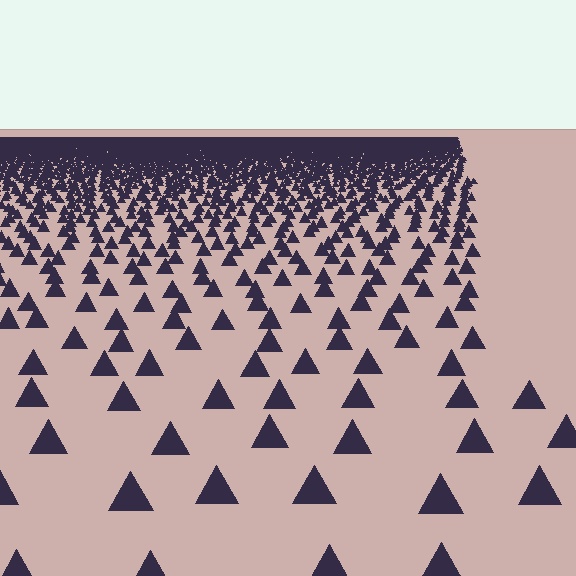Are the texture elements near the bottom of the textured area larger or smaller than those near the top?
Larger. Near the bottom, elements are closer to the viewer and appear at a bigger on-screen size.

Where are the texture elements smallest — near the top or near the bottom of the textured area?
Near the top.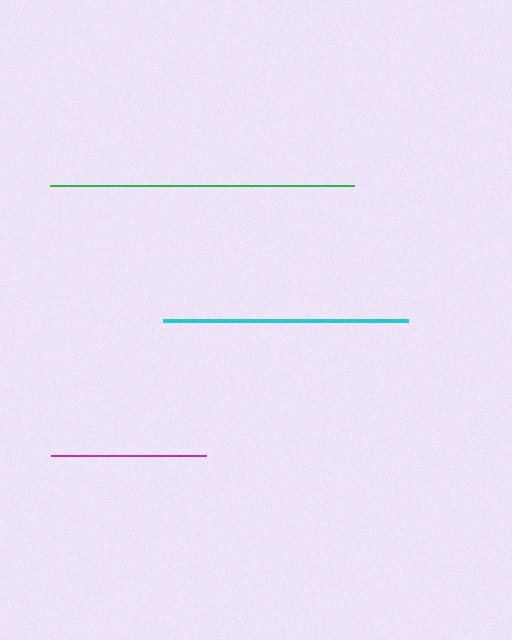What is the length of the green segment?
The green segment is approximately 304 pixels long.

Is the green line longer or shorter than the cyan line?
The green line is longer than the cyan line.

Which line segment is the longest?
The green line is the longest at approximately 304 pixels.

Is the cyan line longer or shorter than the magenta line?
The cyan line is longer than the magenta line.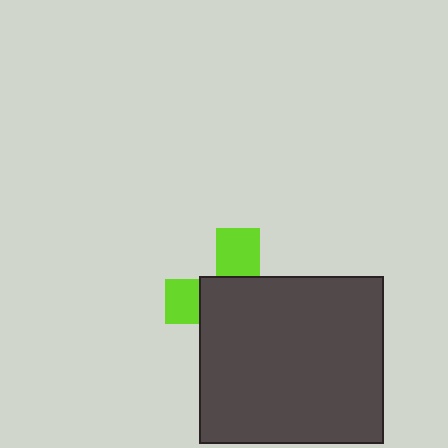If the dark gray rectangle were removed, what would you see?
You would see the complete lime cross.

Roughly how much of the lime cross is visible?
A small part of it is visible (roughly 33%).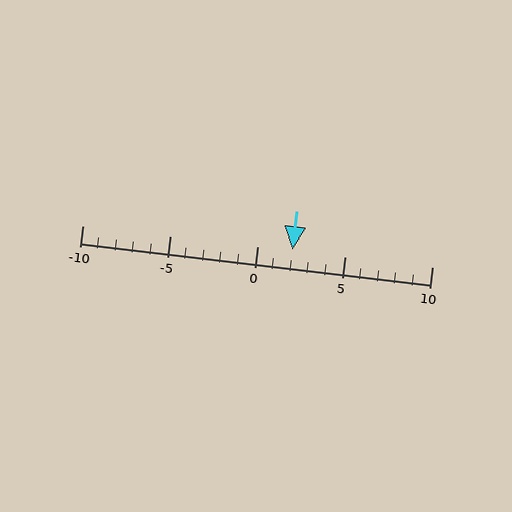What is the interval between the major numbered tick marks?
The major tick marks are spaced 5 units apart.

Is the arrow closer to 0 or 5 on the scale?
The arrow is closer to 0.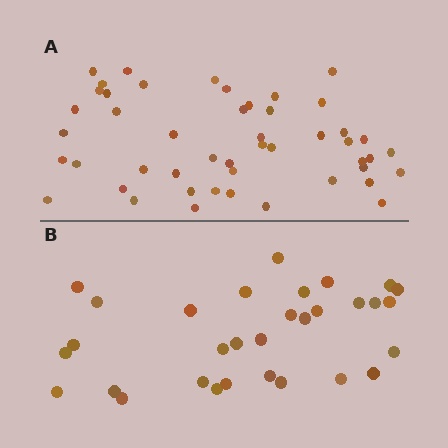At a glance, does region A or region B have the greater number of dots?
Region A (the top region) has more dots.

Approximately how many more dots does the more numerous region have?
Region A has approximately 15 more dots than region B.